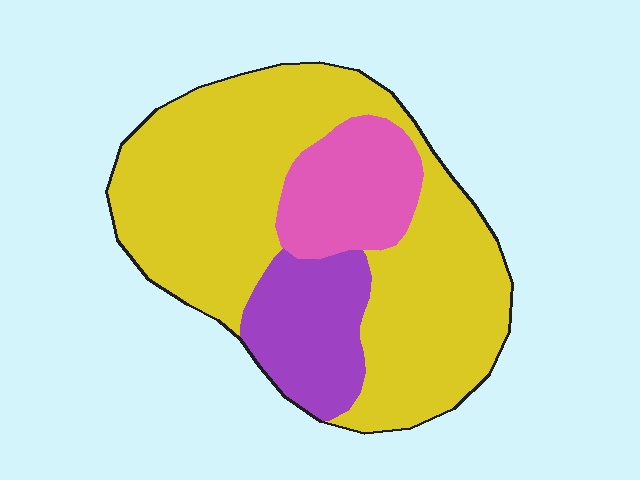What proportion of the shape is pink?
Pink takes up about one sixth (1/6) of the shape.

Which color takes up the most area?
Yellow, at roughly 70%.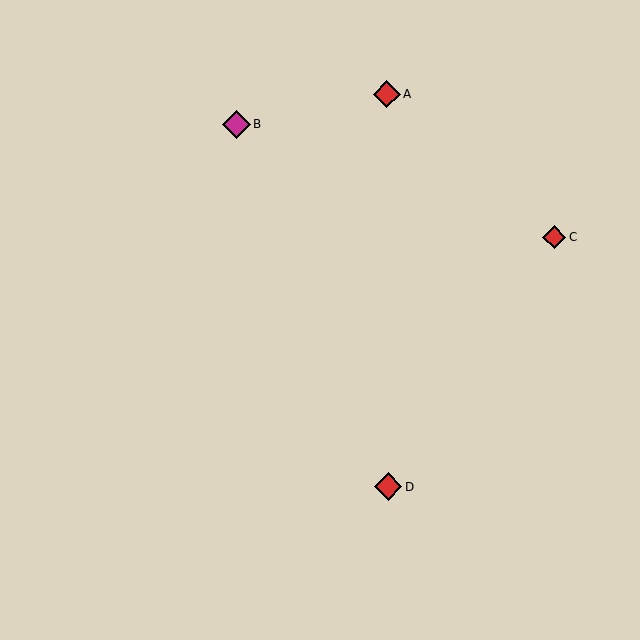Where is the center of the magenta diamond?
The center of the magenta diamond is at (236, 124).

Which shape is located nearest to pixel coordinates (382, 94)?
The red diamond (labeled A) at (387, 94) is nearest to that location.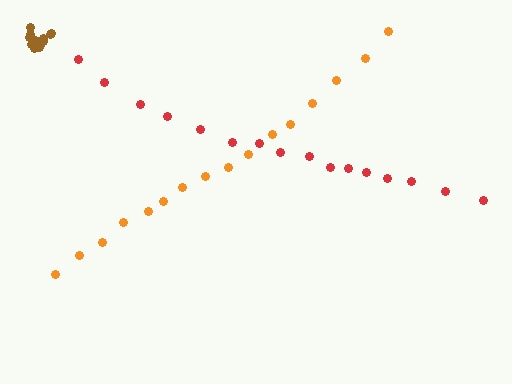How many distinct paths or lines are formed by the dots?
There are 3 distinct paths.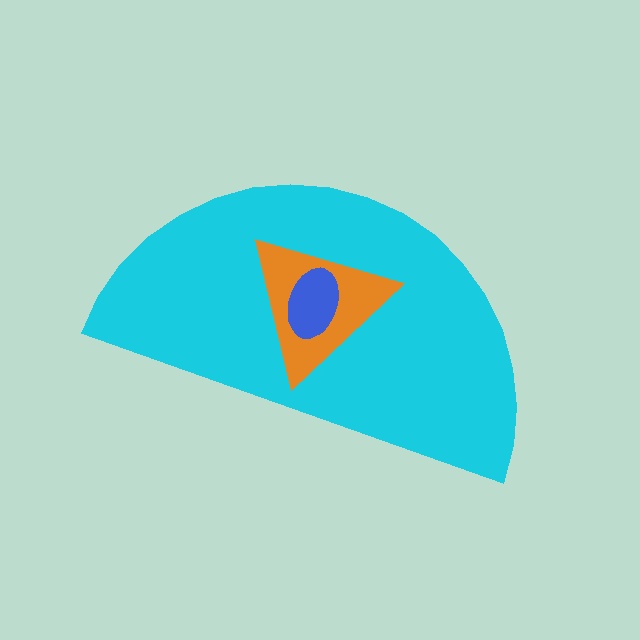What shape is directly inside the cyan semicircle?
The orange triangle.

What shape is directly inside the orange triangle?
The blue ellipse.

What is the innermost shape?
The blue ellipse.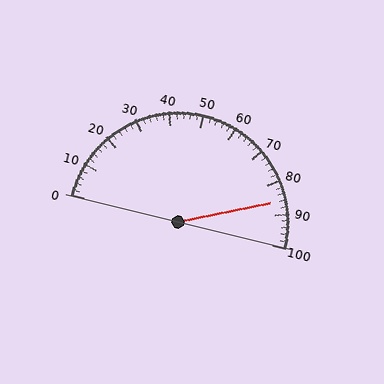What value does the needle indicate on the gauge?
The needle indicates approximately 86.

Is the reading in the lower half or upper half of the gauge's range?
The reading is in the upper half of the range (0 to 100).